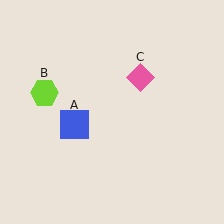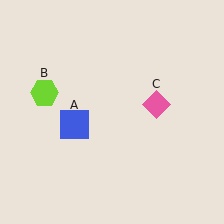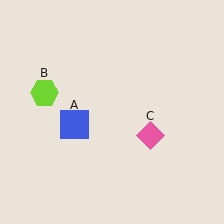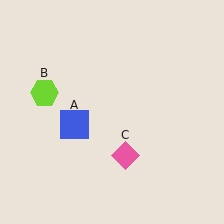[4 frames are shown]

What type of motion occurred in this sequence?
The pink diamond (object C) rotated clockwise around the center of the scene.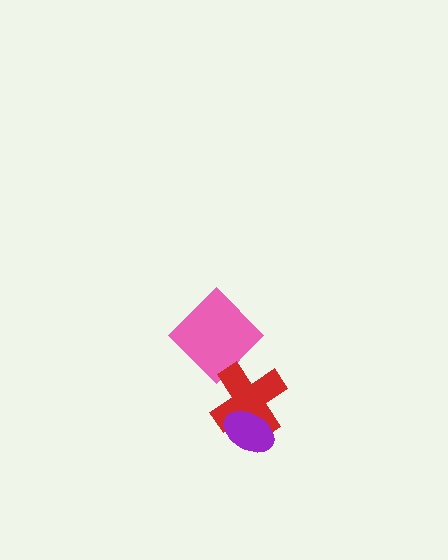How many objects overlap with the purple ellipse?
1 object overlaps with the purple ellipse.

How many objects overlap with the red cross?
2 objects overlap with the red cross.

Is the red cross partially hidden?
Yes, it is partially covered by another shape.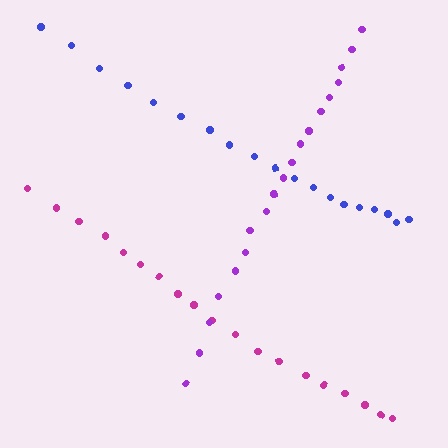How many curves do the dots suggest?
There are 3 distinct paths.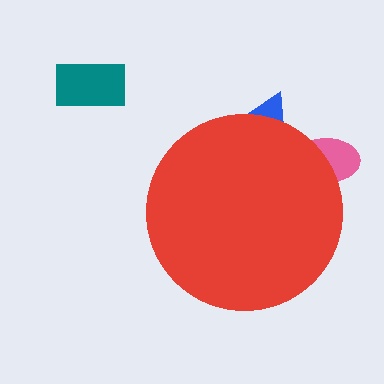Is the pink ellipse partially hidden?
Yes, the pink ellipse is partially hidden behind the red circle.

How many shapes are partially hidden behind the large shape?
2 shapes are partially hidden.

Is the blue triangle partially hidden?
Yes, the blue triangle is partially hidden behind the red circle.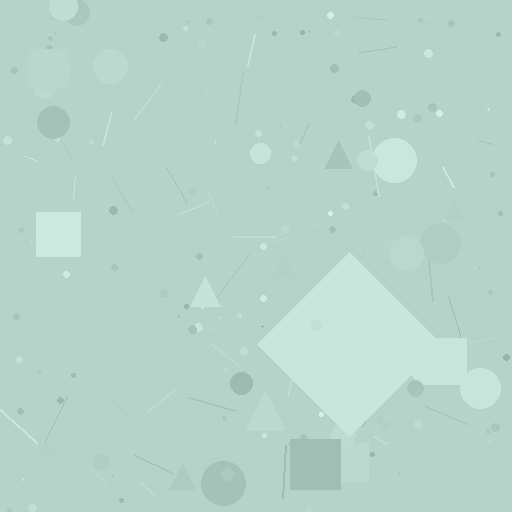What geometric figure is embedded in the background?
A diamond is embedded in the background.